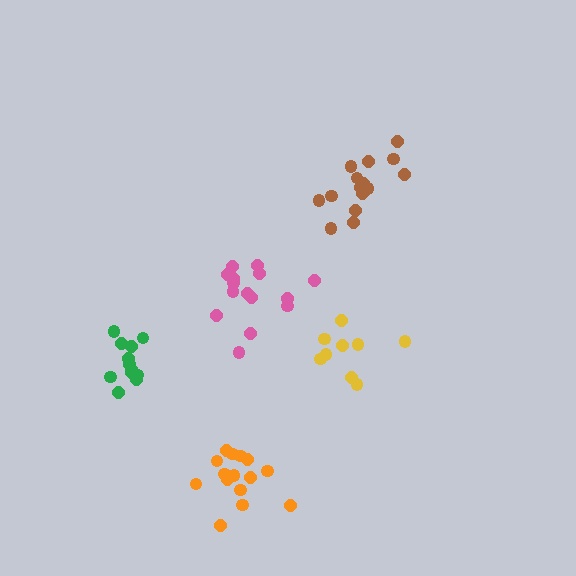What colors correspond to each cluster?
The clusters are colored: green, yellow, pink, orange, brown.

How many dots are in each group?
Group 1: 12 dots, Group 2: 9 dots, Group 3: 15 dots, Group 4: 15 dots, Group 5: 15 dots (66 total).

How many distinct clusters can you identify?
There are 5 distinct clusters.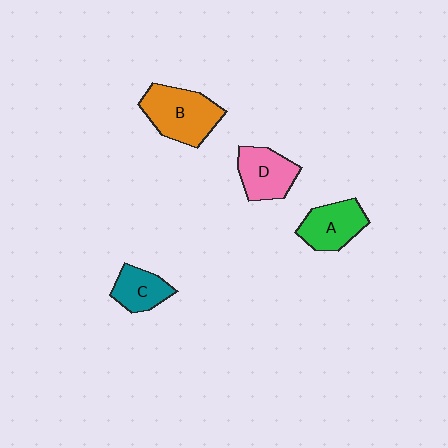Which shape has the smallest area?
Shape C (teal).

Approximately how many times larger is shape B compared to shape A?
Approximately 1.4 times.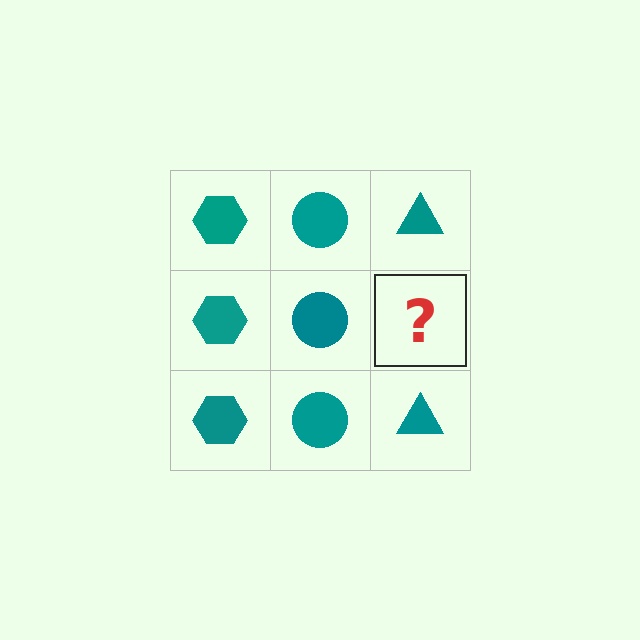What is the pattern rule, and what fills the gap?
The rule is that each column has a consistent shape. The gap should be filled with a teal triangle.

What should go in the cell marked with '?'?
The missing cell should contain a teal triangle.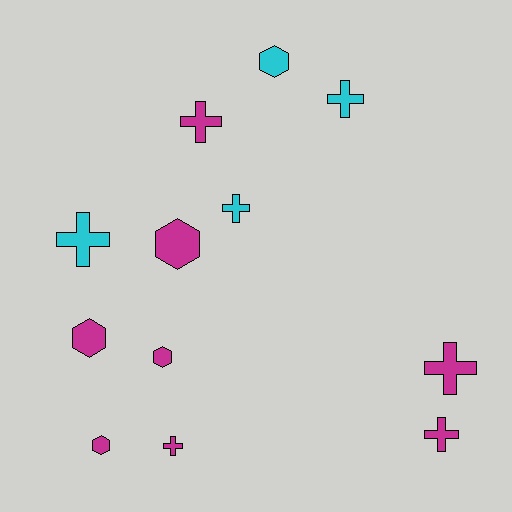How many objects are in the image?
There are 12 objects.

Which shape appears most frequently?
Cross, with 7 objects.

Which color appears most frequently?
Magenta, with 8 objects.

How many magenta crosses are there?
There are 4 magenta crosses.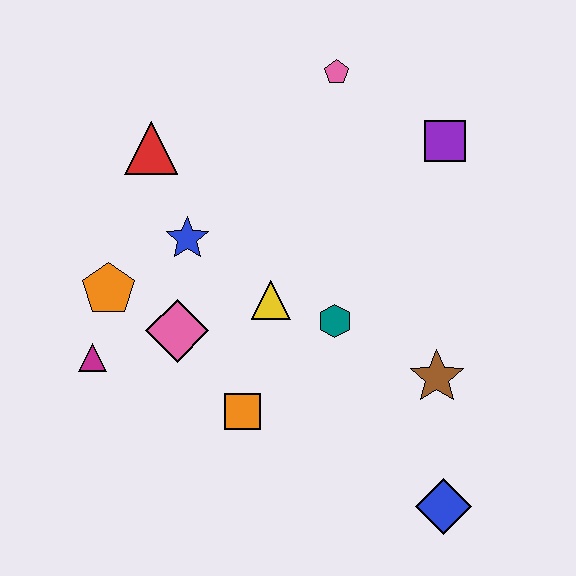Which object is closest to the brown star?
The teal hexagon is closest to the brown star.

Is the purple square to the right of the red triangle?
Yes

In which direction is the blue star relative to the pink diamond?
The blue star is above the pink diamond.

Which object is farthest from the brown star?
The red triangle is farthest from the brown star.